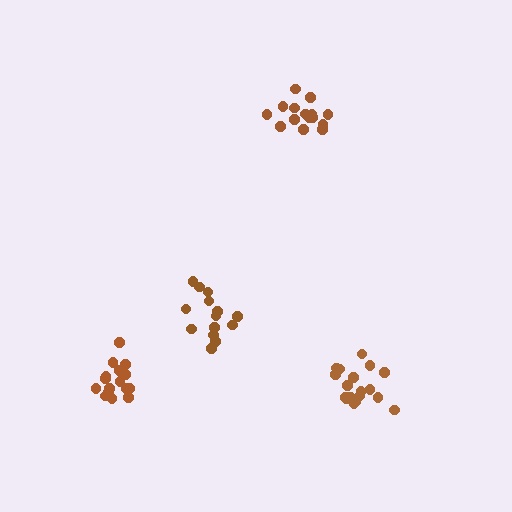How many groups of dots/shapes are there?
There are 4 groups.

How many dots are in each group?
Group 1: 14 dots, Group 2: 17 dots, Group 3: 15 dots, Group 4: 18 dots (64 total).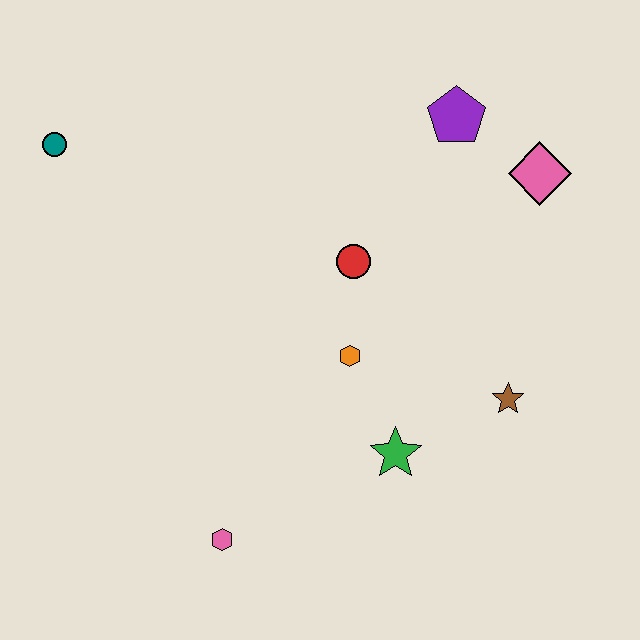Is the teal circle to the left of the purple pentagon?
Yes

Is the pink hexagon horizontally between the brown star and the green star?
No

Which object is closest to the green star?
The orange hexagon is closest to the green star.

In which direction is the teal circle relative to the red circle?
The teal circle is to the left of the red circle.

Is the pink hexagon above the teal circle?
No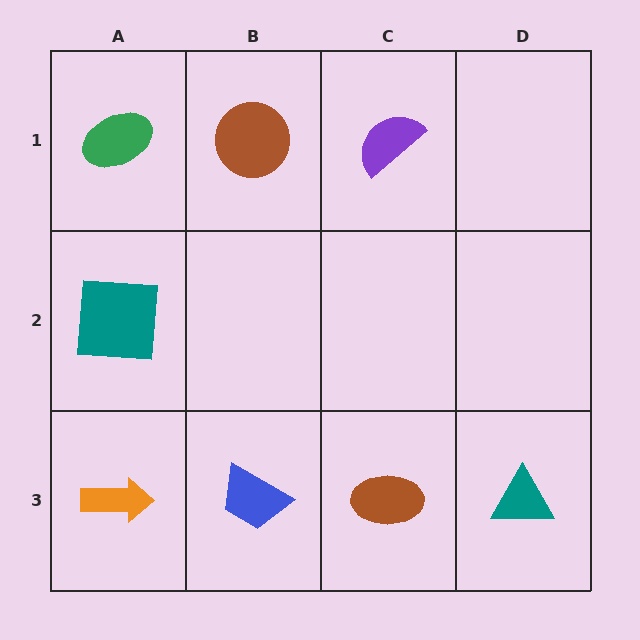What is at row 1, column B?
A brown circle.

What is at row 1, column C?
A purple semicircle.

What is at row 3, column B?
A blue trapezoid.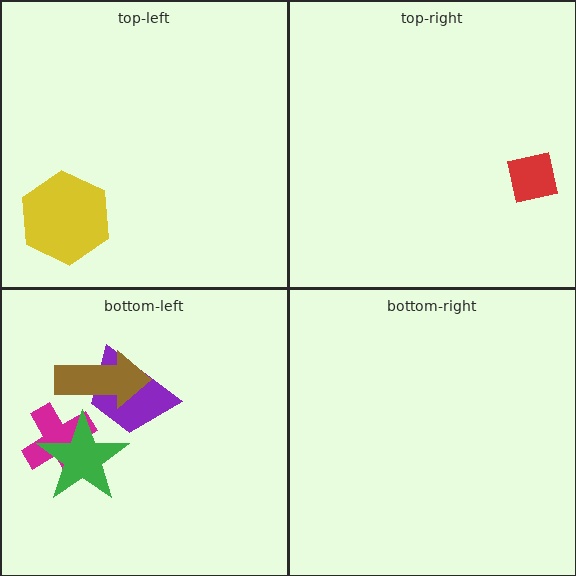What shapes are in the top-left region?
The yellow hexagon.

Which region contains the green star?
The bottom-left region.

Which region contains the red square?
The top-right region.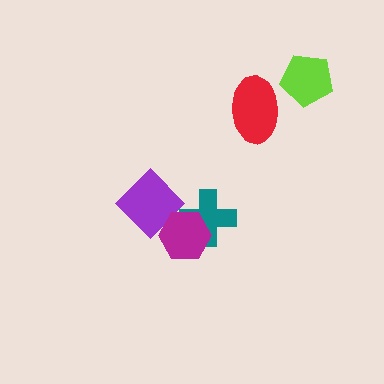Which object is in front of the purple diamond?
The magenta hexagon is in front of the purple diamond.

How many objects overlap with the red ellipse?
0 objects overlap with the red ellipse.